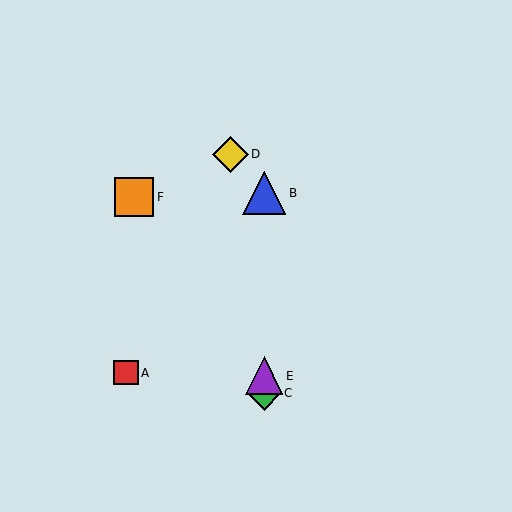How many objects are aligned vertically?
3 objects (B, C, E) are aligned vertically.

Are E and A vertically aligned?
No, E is at x≈264 and A is at x≈126.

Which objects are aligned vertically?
Objects B, C, E are aligned vertically.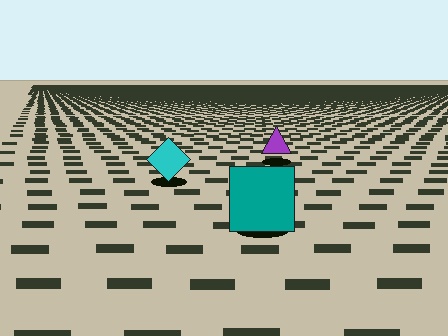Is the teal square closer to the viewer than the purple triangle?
Yes. The teal square is closer — you can tell from the texture gradient: the ground texture is coarser near it.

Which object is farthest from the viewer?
The purple triangle is farthest from the viewer. It appears smaller and the ground texture around it is denser.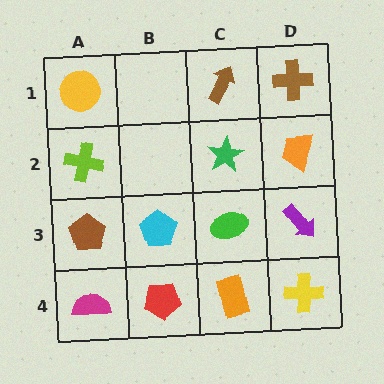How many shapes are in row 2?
3 shapes.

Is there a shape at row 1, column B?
No, that cell is empty.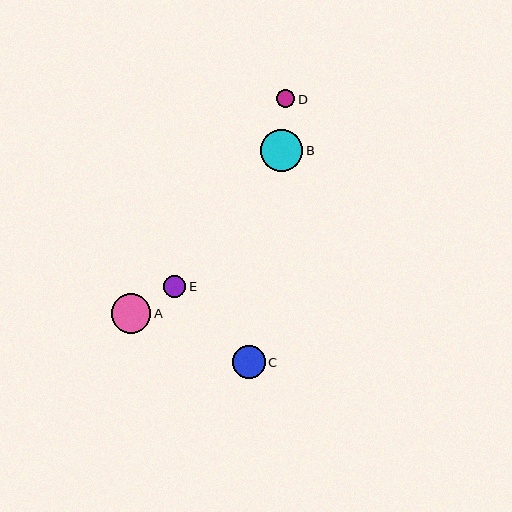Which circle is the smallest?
Circle D is the smallest with a size of approximately 18 pixels.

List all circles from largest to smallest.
From largest to smallest: B, A, C, E, D.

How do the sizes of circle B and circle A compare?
Circle B and circle A are approximately the same size.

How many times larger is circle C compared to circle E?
Circle C is approximately 1.4 times the size of circle E.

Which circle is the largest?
Circle B is the largest with a size of approximately 43 pixels.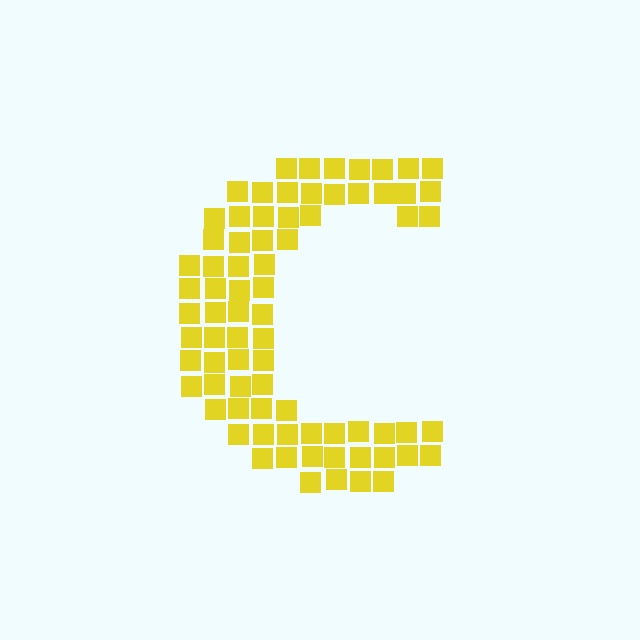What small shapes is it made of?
It is made of small squares.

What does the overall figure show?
The overall figure shows the letter C.